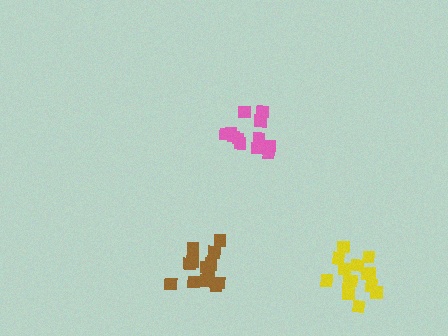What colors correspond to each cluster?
The clusters are colored: brown, pink, yellow.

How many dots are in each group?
Group 1: 14 dots, Group 2: 13 dots, Group 3: 15 dots (42 total).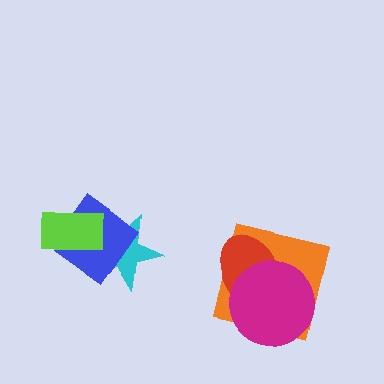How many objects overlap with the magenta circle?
2 objects overlap with the magenta circle.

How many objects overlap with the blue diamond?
2 objects overlap with the blue diamond.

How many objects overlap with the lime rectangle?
2 objects overlap with the lime rectangle.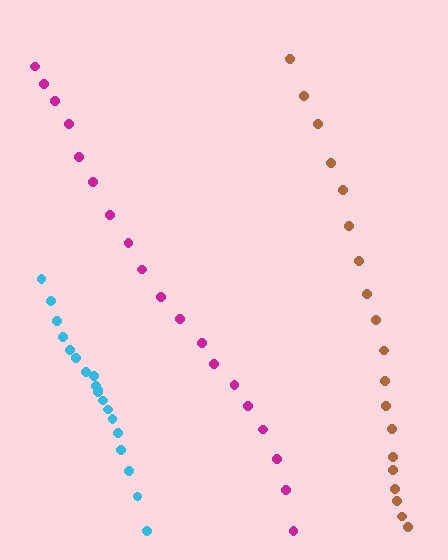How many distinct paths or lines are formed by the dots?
There are 3 distinct paths.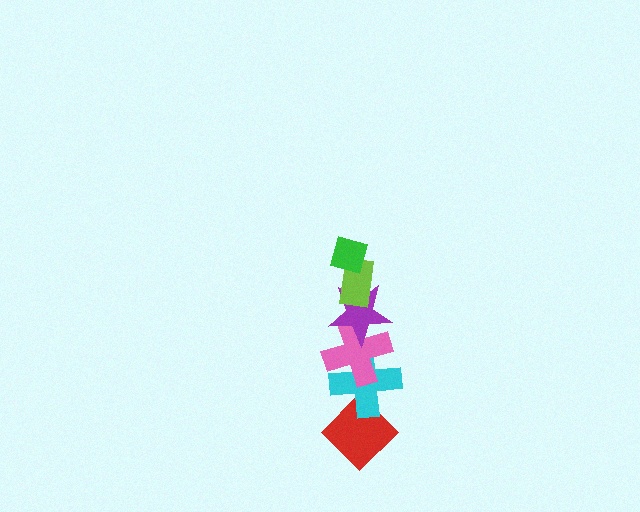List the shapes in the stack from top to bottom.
From top to bottom: the green diamond, the lime rectangle, the purple star, the pink cross, the cyan cross, the red diamond.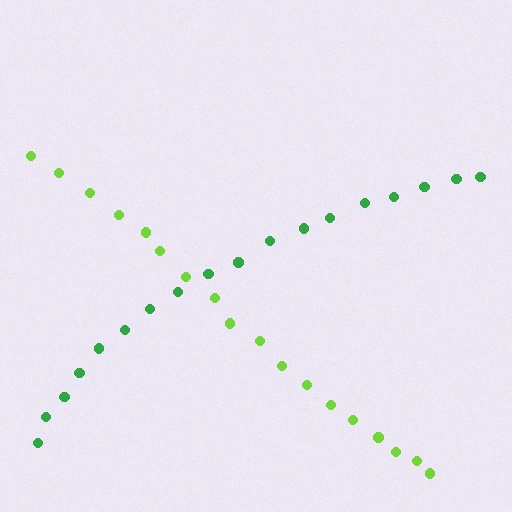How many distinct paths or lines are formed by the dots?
There are 2 distinct paths.